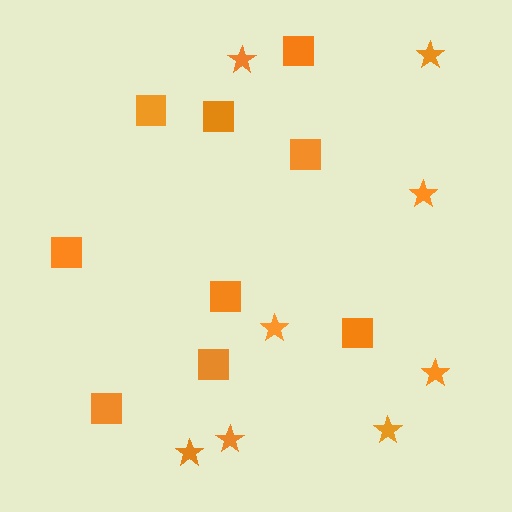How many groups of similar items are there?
There are 2 groups: one group of squares (9) and one group of stars (8).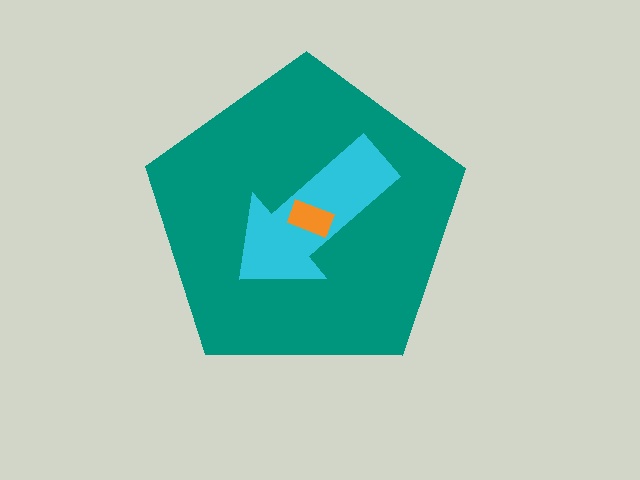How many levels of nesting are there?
3.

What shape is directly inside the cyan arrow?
The orange rectangle.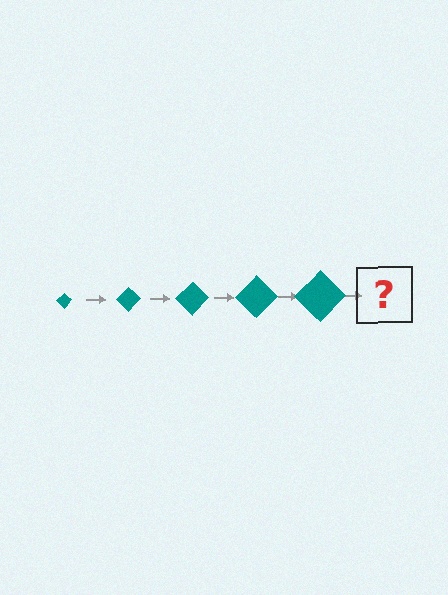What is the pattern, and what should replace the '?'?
The pattern is that the diamond gets progressively larger each step. The '?' should be a teal diamond, larger than the previous one.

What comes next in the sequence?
The next element should be a teal diamond, larger than the previous one.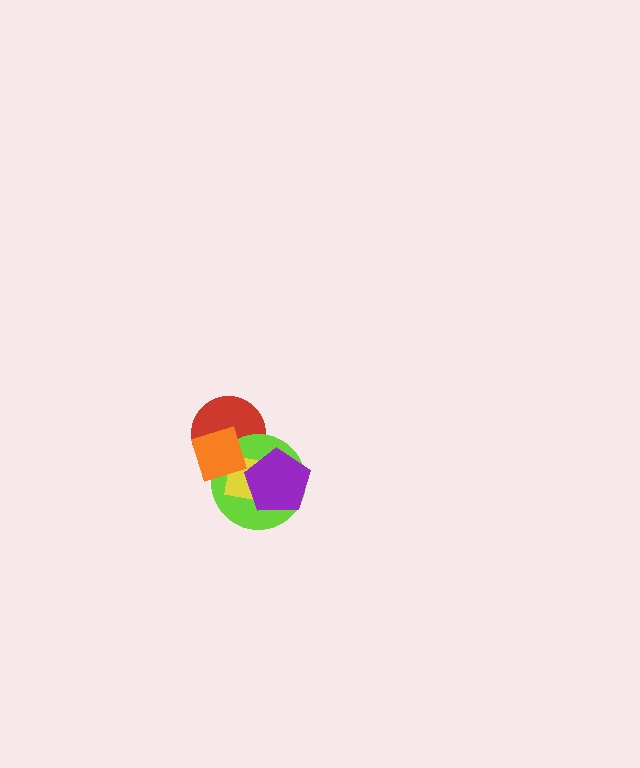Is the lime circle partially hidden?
Yes, it is partially covered by another shape.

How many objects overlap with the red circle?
3 objects overlap with the red circle.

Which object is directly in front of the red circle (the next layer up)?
The lime circle is directly in front of the red circle.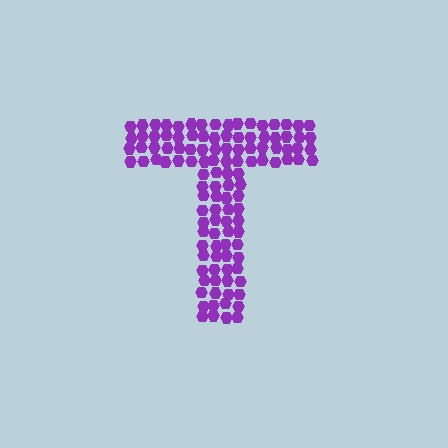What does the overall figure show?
The overall figure shows the letter T.